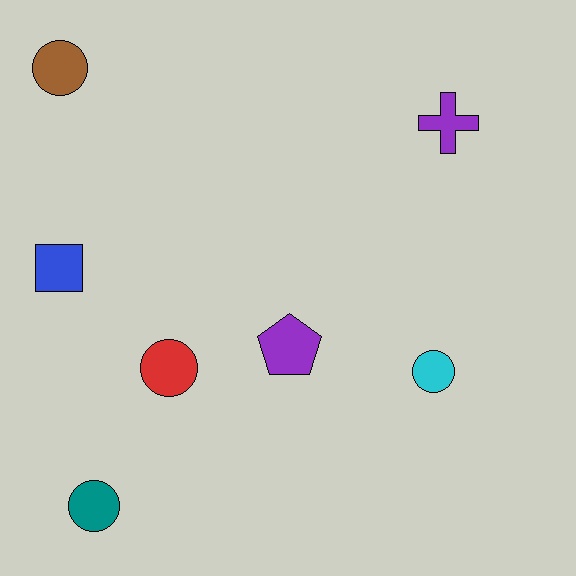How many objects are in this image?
There are 7 objects.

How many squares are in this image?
There is 1 square.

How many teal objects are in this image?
There is 1 teal object.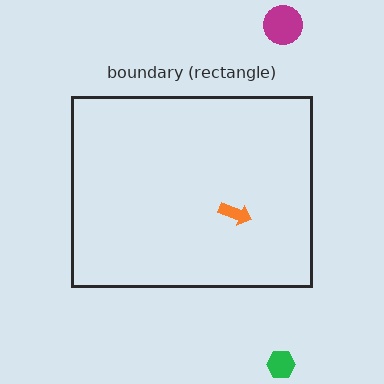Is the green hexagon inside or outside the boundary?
Outside.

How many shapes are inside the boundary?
1 inside, 2 outside.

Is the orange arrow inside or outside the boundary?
Inside.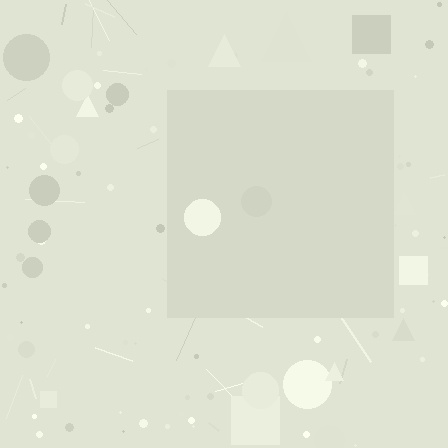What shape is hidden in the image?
A square is hidden in the image.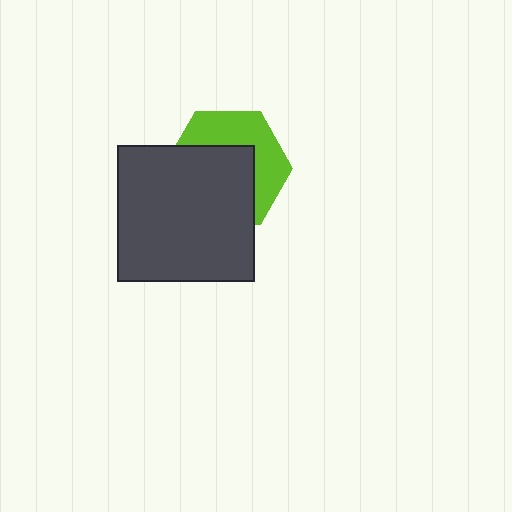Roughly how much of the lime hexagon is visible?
A small part of it is visible (roughly 43%).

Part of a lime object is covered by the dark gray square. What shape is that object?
It is a hexagon.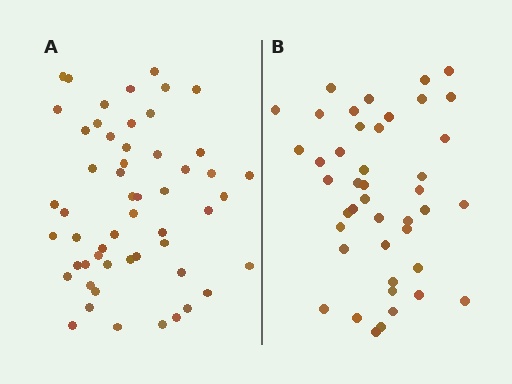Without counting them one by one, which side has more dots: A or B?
Region A (the left region) has more dots.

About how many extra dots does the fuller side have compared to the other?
Region A has roughly 12 or so more dots than region B.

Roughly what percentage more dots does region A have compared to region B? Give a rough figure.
About 25% more.